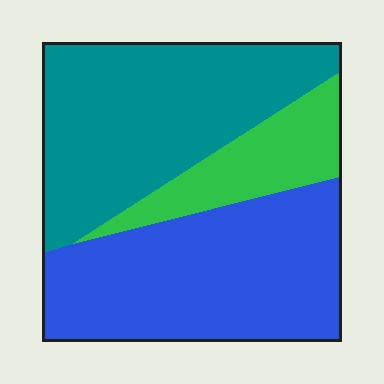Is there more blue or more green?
Blue.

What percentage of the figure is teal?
Teal takes up about two fifths (2/5) of the figure.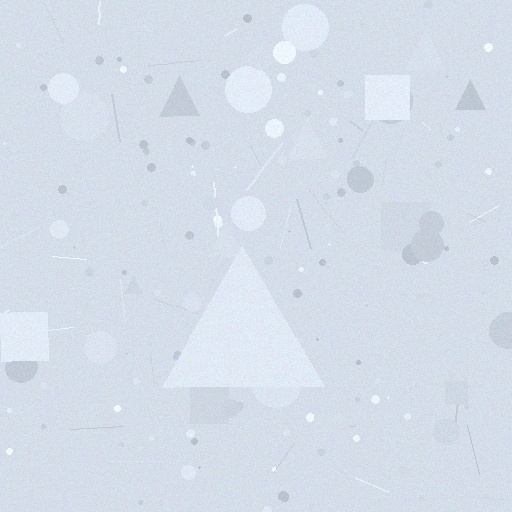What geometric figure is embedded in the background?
A triangle is embedded in the background.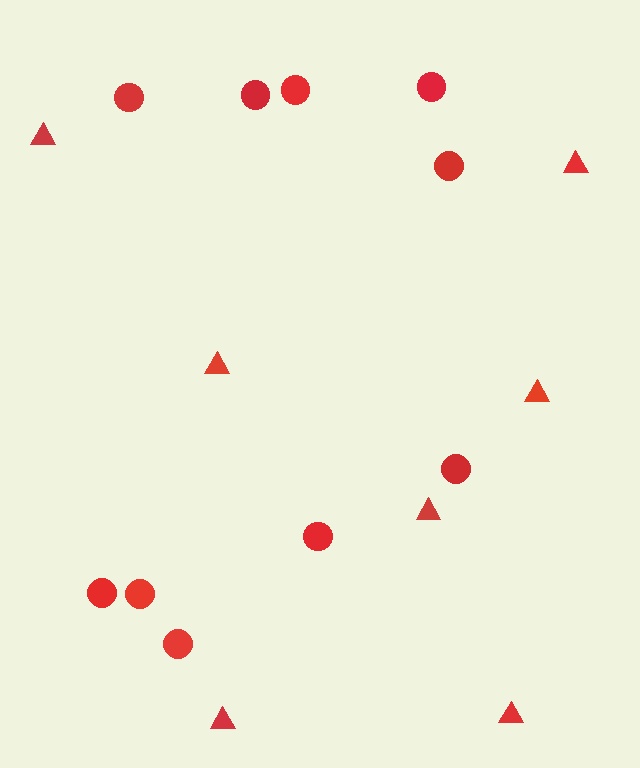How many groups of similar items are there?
There are 2 groups: one group of triangles (7) and one group of circles (10).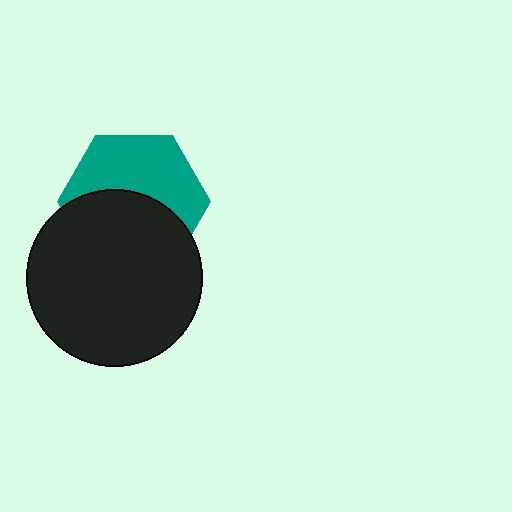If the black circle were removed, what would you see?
You would see the complete teal hexagon.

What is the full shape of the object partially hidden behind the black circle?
The partially hidden object is a teal hexagon.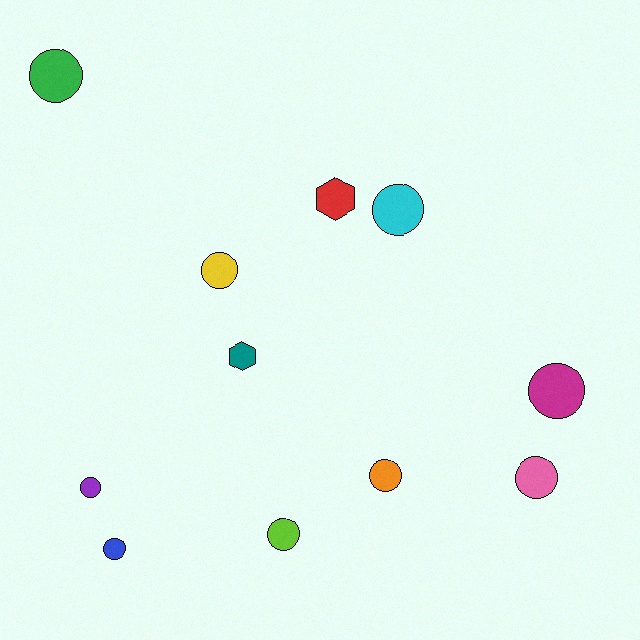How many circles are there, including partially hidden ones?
There are 9 circles.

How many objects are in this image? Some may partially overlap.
There are 11 objects.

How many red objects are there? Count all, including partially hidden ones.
There is 1 red object.